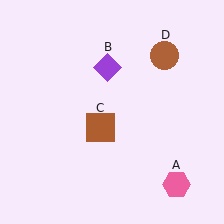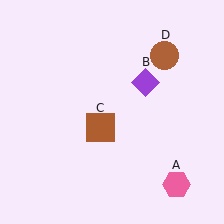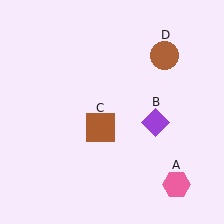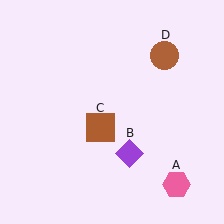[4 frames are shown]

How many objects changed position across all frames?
1 object changed position: purple diamond (object B).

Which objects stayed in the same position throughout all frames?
Pink hexagon (object A) and brown square (object C) and brown circle (object D) remained stationary.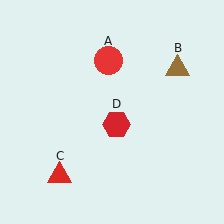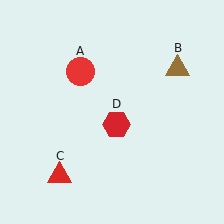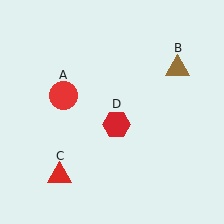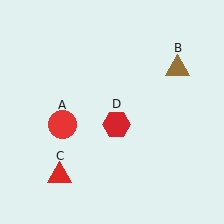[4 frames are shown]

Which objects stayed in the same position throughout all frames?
Brown triangle (object B) and red triangle (object C) and red hexagon (object D) remained stationary.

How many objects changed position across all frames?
1 object changed position: red circle (object A).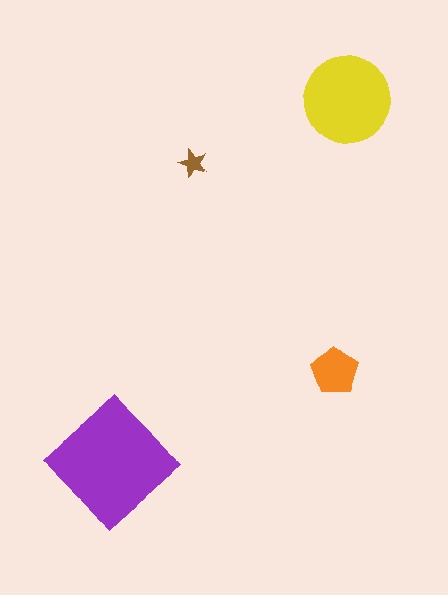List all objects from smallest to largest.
The brown star, the orange pentagon, the yellow circle, the purple diamond.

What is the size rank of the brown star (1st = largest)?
4th.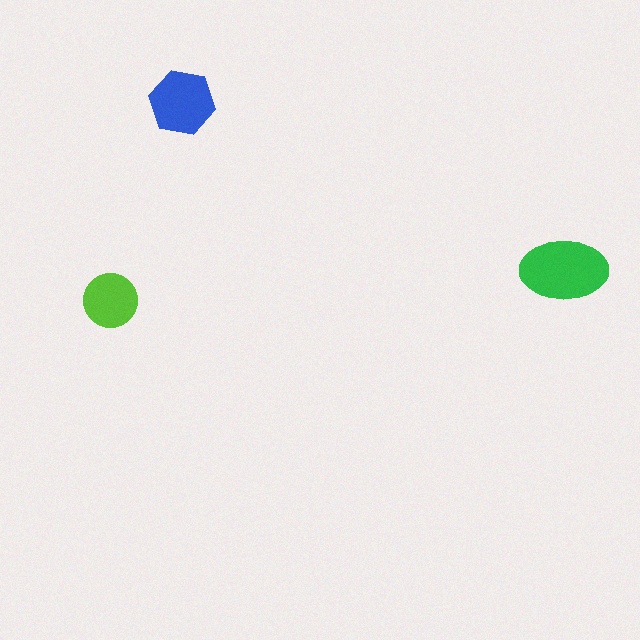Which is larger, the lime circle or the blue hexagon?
The blue hexagon.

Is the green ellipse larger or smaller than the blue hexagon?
Larger.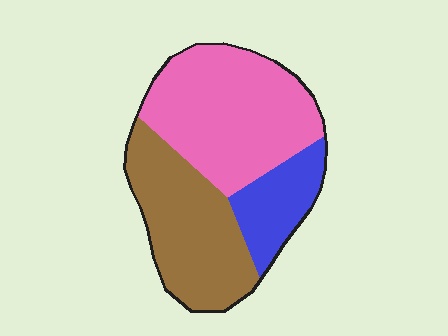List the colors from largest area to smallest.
From largest to smallest: pink, brown, blue.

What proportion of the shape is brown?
Brown covers around 35% of the shape.